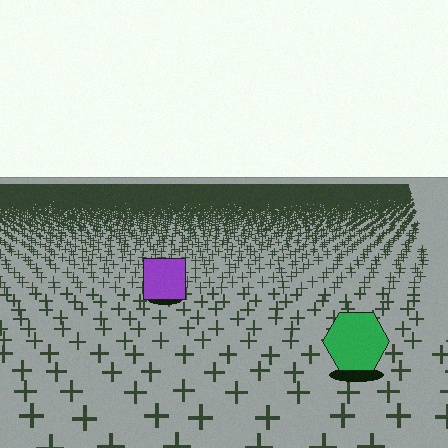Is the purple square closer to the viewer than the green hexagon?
No. The green hexagon is closer — you can tell from the texture gradient: the ground texture is coarser near it.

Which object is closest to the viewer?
The green hexagon is closest. The texture marks near it are larger and more spread out.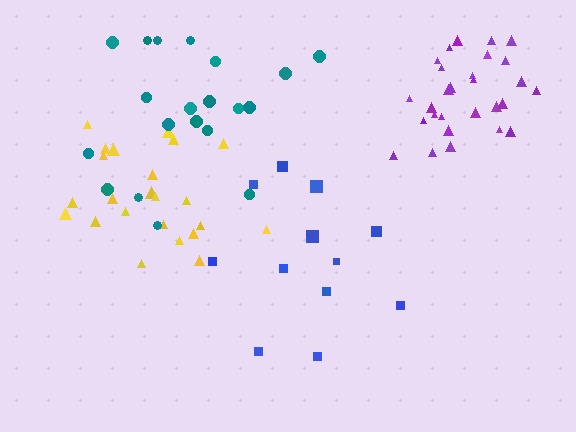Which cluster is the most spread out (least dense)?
Blue.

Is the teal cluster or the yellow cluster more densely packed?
Yellow.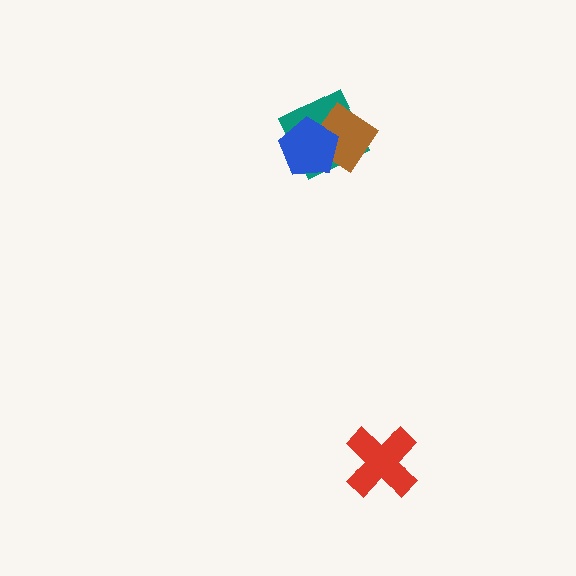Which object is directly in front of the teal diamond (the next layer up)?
The brown diamond is directly in front of the teal diamond.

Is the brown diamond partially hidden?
Yes, it is partially covered by another shape.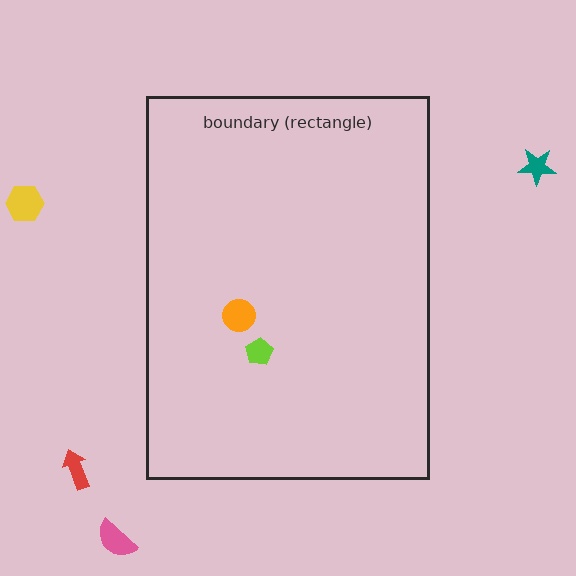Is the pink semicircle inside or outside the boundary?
Outside.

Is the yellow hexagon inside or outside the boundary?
Outside.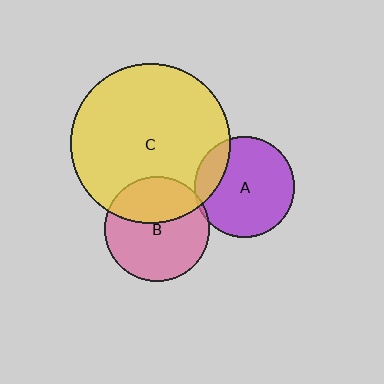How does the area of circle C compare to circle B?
Approximately 2.3 times.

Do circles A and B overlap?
Yes.